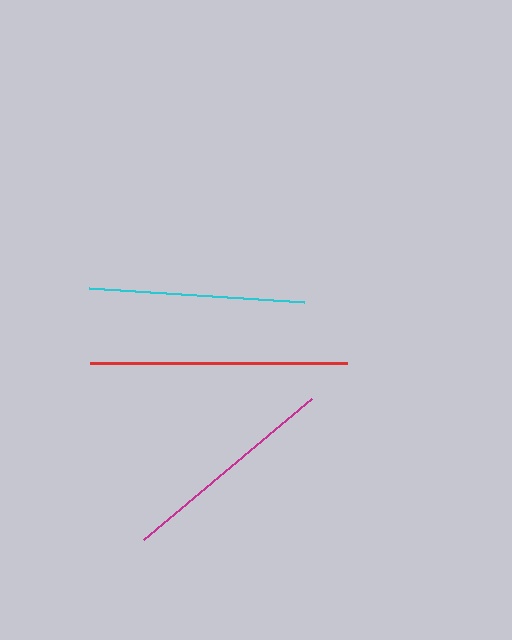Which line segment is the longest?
The red line is the longest at approximately 257 pixels.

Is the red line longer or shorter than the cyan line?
The red line is longer than the cyan line.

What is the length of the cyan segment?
The cyan segment is approximately 215 pixels long.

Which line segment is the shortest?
The cyan line is the shortest at approximately 215 pixels.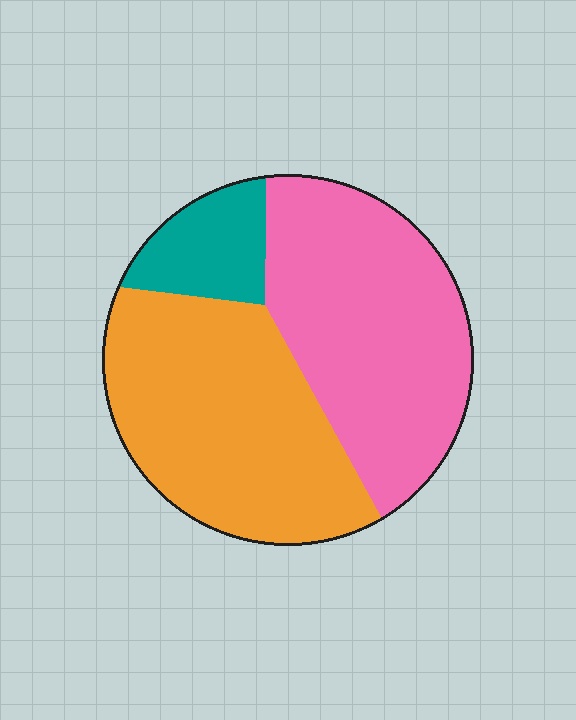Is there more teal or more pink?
Pink.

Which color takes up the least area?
Teal, at roughly 10%.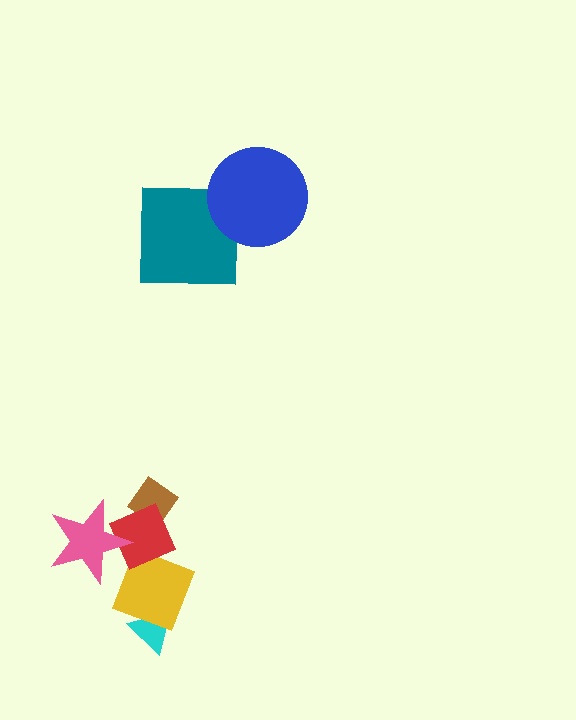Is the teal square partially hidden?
Yes, it is partially covered by another shape.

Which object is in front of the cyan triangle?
The yellow diamond is in front of the cyan triangle.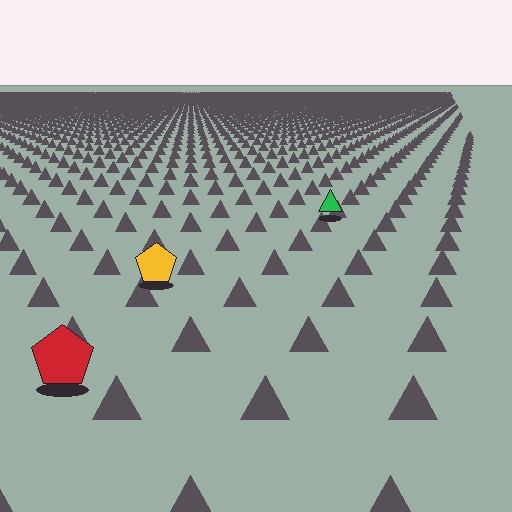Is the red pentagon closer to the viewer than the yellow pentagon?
Yes. The red pentagon is closer — you can tell from the texture gradient: the ground texture is coarser near it.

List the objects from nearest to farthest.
From nearest to farthest: the red pentagon, the yellow pentagon, the green triangle.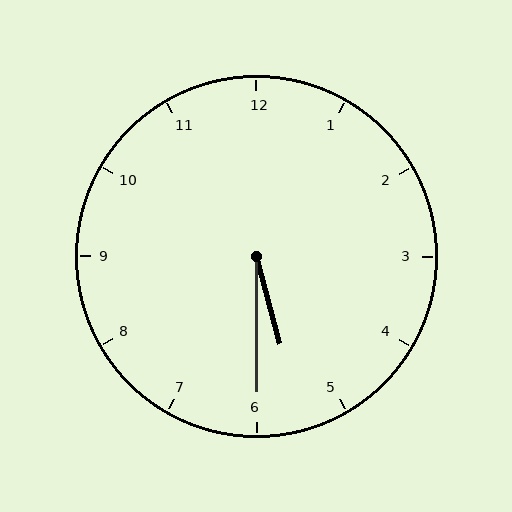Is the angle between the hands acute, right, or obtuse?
It is acute.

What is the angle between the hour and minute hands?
Approximately 15 degrees.